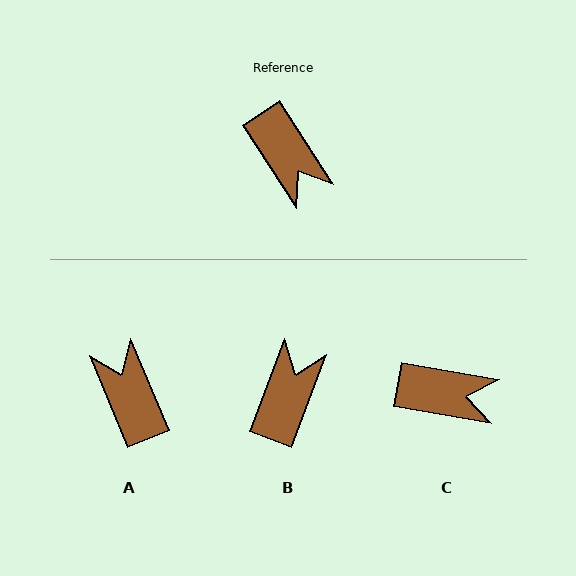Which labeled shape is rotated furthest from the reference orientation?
A, about 170 degrees away.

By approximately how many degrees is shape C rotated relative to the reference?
Approximately 47 degrees counter-clockwise.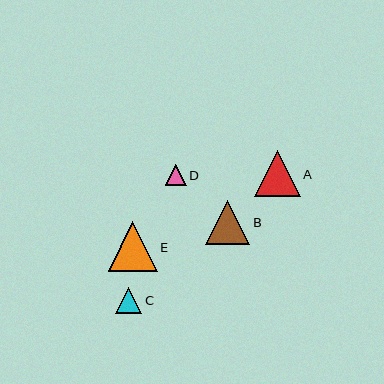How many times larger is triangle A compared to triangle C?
Triangle A is approximately 1.7 times the size of triangle C.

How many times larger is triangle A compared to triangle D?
Triangle A is approximately 2.2 times the size of triangle D.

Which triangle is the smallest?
Triangle D is the smallest with a size of approximately 21 pixels.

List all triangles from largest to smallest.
From largest to smallest: E, A, B, C, D.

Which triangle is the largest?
Triangle E is the largest with a size of approximately 49 pixels.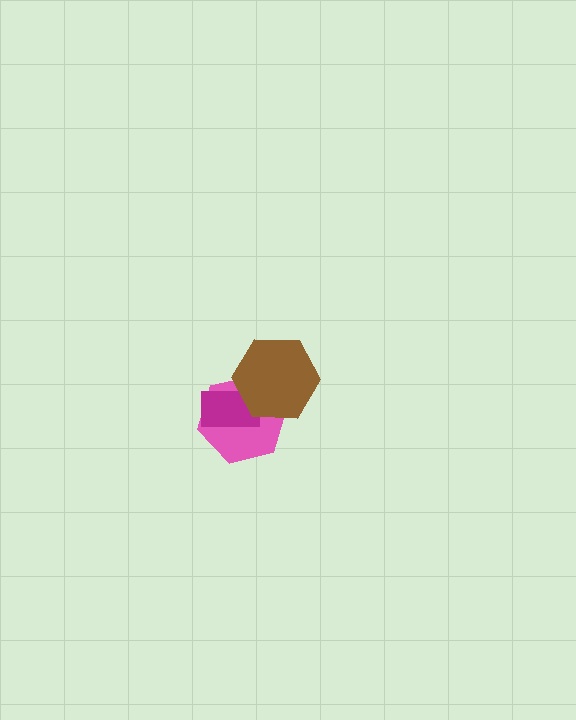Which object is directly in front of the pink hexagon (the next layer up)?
The magenta rectangle is directly in front of the pink hexagon.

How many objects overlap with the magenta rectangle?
2 objects overlap with the magenta rectangle.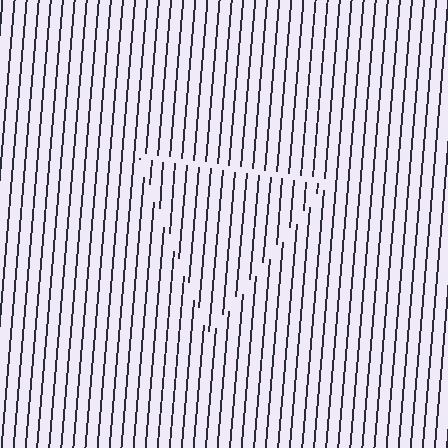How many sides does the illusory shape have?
3 sides — the line-ends trace a triangle.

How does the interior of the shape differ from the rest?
The interior of the shape contains the same grating, shifted by half a period — the contour is defined by the phase discontinuity where line-ends from the inner and outer gratings abut.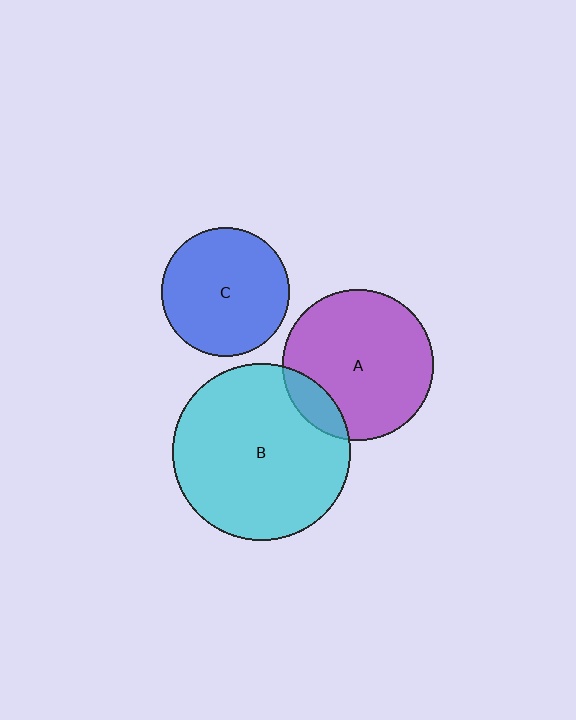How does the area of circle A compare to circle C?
Approximately 1.4 times.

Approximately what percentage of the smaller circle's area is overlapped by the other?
Approximately 15%.